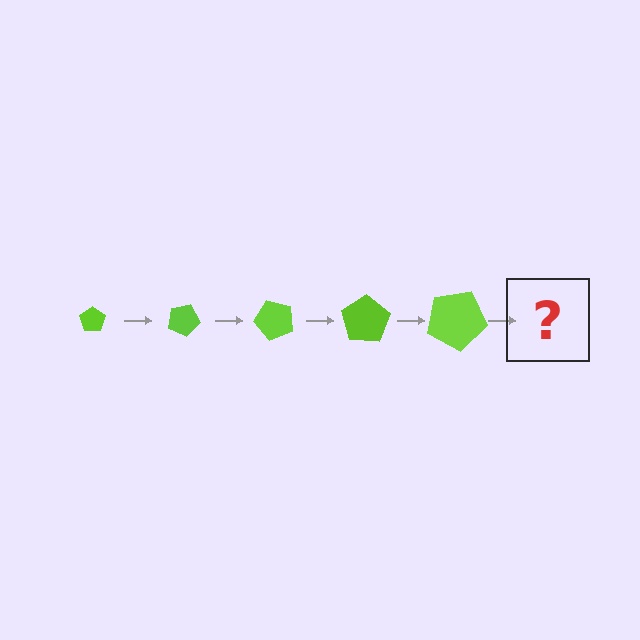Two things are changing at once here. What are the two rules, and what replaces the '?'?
The two rules are that the pentagon grows larger each step and it rotates 25 degrees each step. The '?' should be a pentagon, larger than the previous one and rotated 125 degrees from the start.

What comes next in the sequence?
The next element should be a pentagon, larger than the previous one and rotated 125 degrees from the start.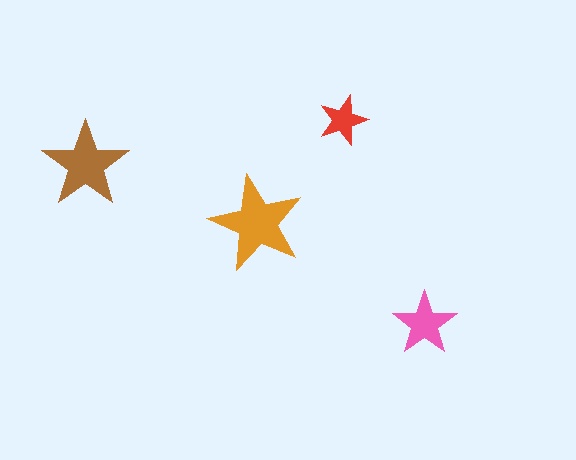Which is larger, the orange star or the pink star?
The orange one.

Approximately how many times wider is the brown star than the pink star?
About 1.5 times wider.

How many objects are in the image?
There are 4 objects in the image.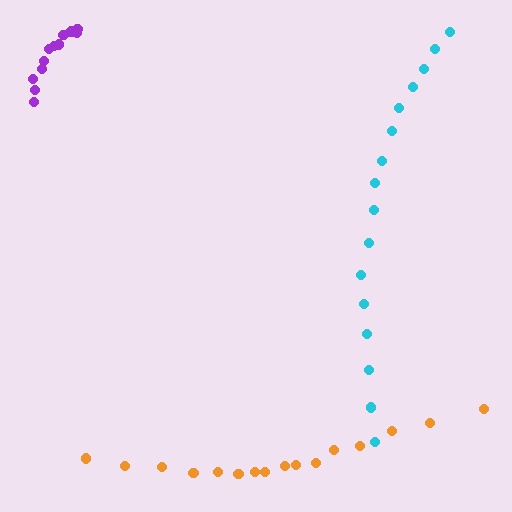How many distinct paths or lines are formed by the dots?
There are 3 distinct paths.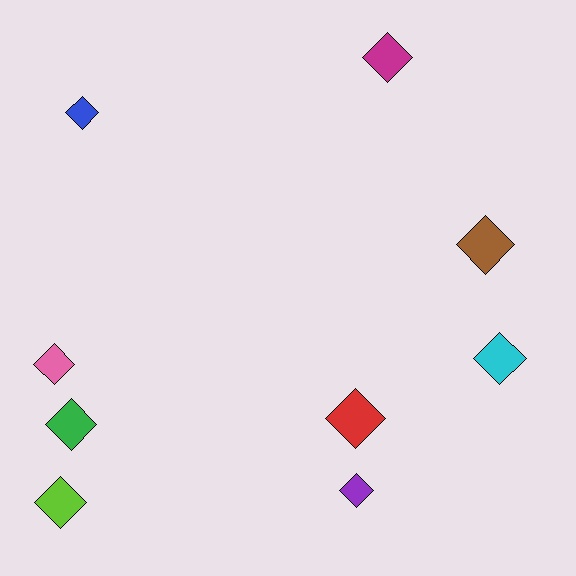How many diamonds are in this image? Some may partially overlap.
There are 9 diamonds.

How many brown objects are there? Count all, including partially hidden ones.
There is 1 brown object.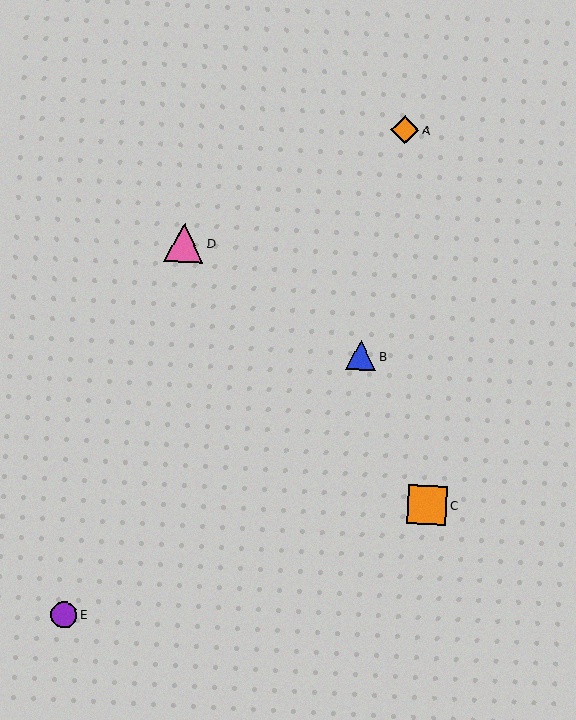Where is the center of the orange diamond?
The center of the orange diamond is at (405, 130).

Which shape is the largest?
The pink triangle (labeled D) is the largest.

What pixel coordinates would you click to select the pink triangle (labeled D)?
Click at (184, 243) to select the pink triangle D.